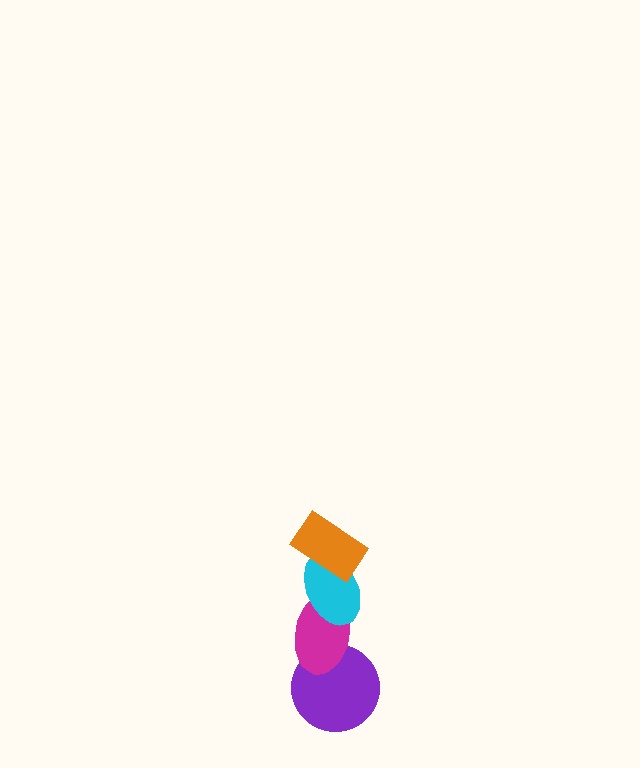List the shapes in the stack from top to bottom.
From top to bottom: the orange rectangle, the cyan ellipse, the magenta ellipse, the purple circle.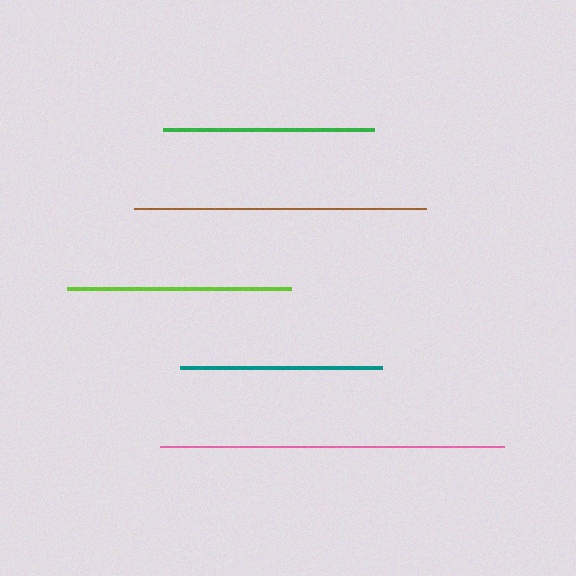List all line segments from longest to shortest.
From longest to shortest: pink, brown, lime, green, teal.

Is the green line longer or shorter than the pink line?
The pink line is longer than the green line.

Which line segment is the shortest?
The teal line is the shortest at approximately 202 pixels.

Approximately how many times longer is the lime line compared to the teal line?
The lime line is approximately 1.1 times the length of the teal line.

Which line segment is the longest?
The pink line is the longest at approximately 344 pixels.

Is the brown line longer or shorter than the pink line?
The pink line is longer than the brown line.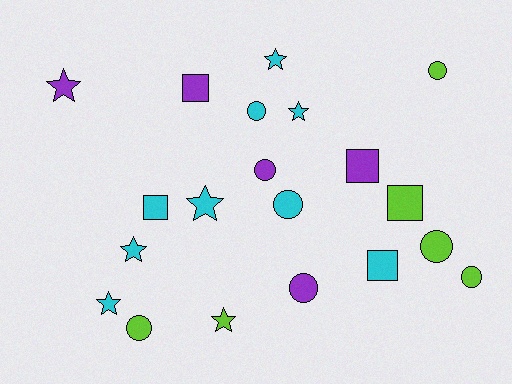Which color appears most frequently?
Cyan, with 9 objects.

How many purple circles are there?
There are 2 purple circles.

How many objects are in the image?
There are 20 objects.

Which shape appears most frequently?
Circle, with 8 objects.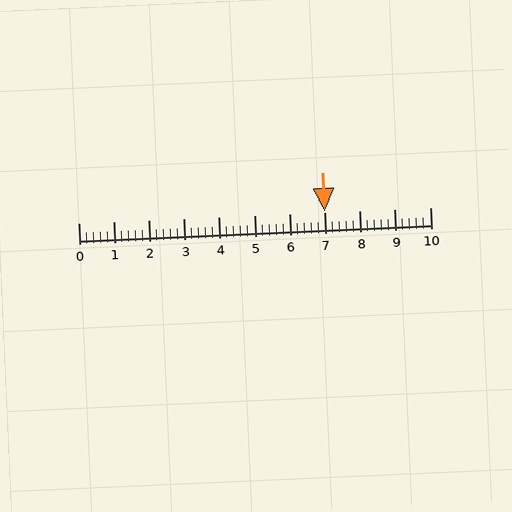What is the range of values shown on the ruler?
The ruler shows values from 0 to 10.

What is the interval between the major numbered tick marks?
The major tick marks are spaced 1 units apart.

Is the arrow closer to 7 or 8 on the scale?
The arrow is closer to 7.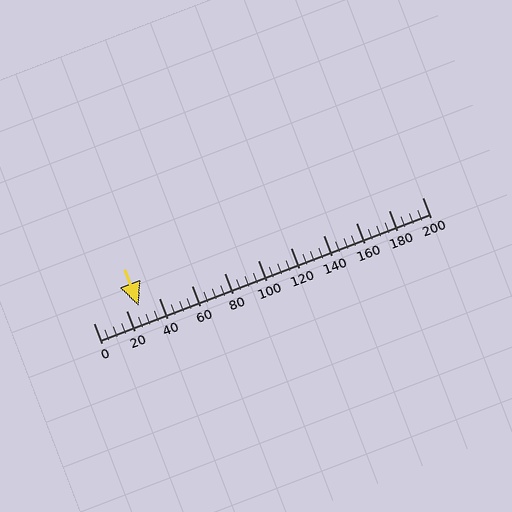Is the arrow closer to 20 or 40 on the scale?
The arrow is closer to 20.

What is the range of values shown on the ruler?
The ruler shows values from 0 to 200.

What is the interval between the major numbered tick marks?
The major tick marks are spaced 20 units apart.